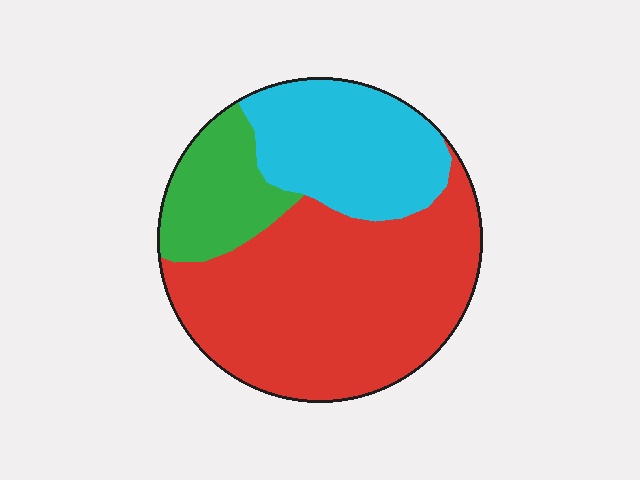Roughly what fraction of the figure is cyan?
Cyan takes up between a sixth and a third of the figure.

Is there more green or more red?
Red.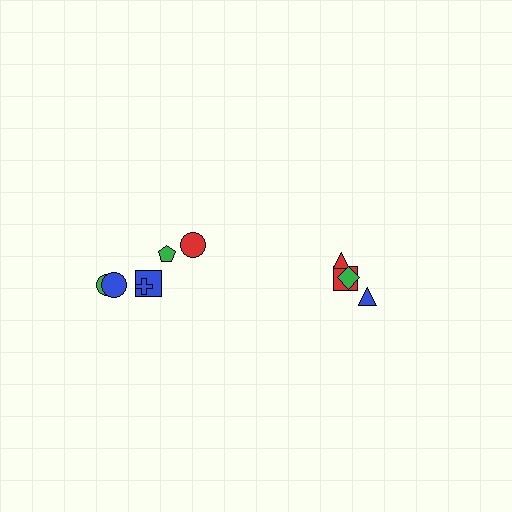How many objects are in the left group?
There are 6 objects.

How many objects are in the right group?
There are 4 objects.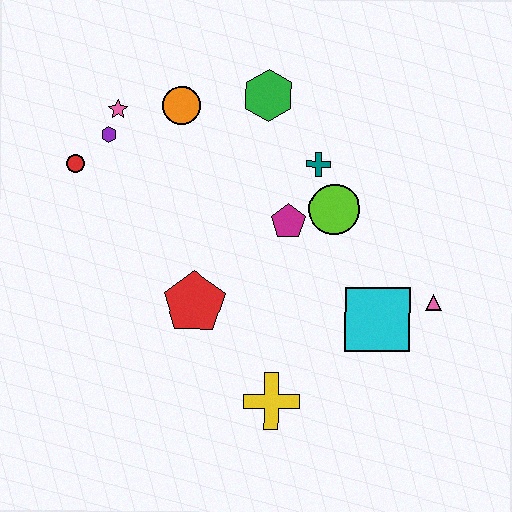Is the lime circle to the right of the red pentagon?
Yes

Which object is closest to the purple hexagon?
The pink star is closest to the purple hexagon.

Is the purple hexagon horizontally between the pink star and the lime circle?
No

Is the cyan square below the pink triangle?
Yes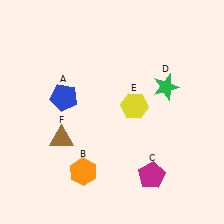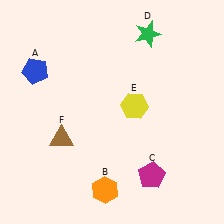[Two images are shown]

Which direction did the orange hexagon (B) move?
The orange hexagon (B) moved right.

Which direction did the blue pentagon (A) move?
The blue pentagon (A) moved left.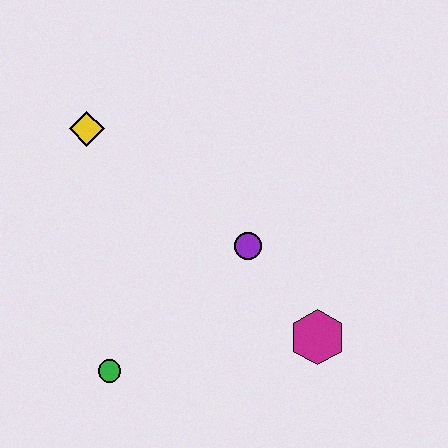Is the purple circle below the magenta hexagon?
No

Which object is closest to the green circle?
The purple circle is closest to the green circle.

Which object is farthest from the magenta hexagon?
The yellow diamond is farthest from the magenta hexagon.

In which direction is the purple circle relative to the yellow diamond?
The purple circle is to the right of the yellow diamond.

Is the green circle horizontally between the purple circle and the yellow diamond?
Yes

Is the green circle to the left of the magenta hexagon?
Yes